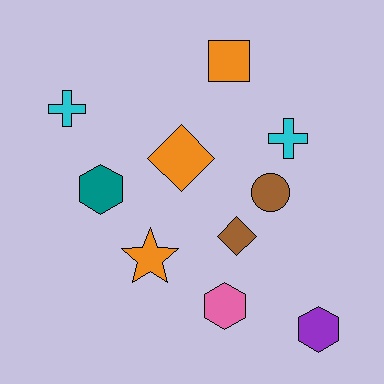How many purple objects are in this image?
There is 1 purple object.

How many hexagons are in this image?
There are 3 hexagons.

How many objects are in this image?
There are 10 objects.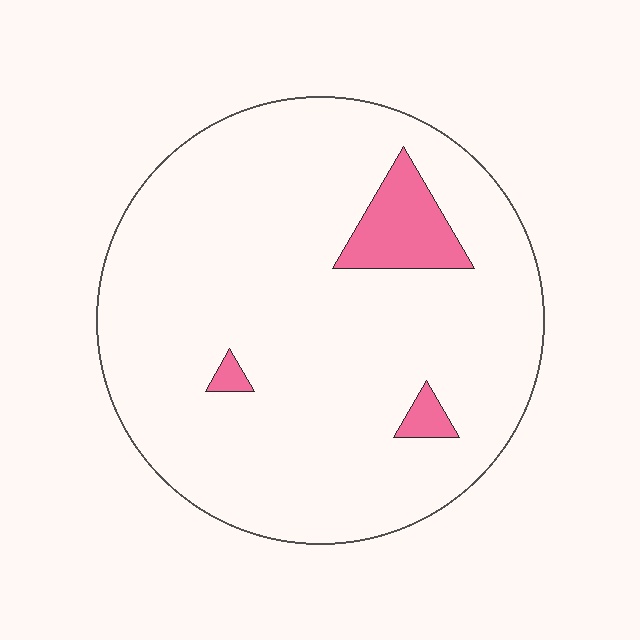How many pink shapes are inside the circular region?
3.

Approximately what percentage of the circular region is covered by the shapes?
Approximately 10%.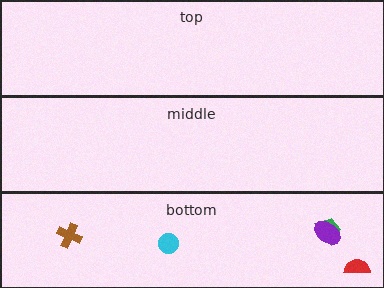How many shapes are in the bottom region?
5.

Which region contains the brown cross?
The bottom region.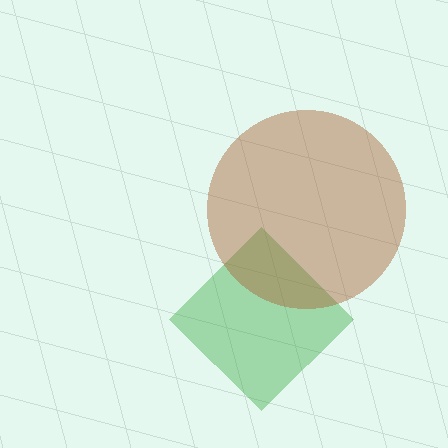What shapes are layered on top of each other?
The layered shapes are: a green diamond, a brown circle.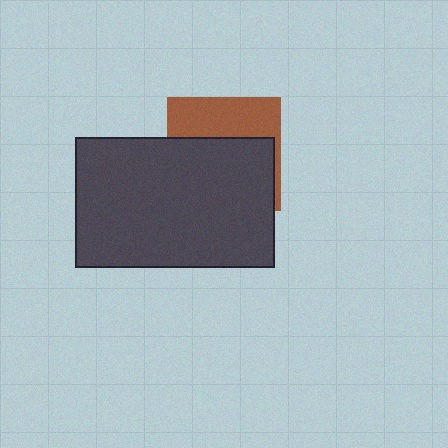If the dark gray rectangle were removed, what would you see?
You would see the complete brown square.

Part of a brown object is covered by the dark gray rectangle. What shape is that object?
It is a square.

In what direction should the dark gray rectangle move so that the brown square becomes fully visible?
The dark gray rectangle should move down. That is the shortest direction to clear the overlap and leave the brown square fully visible.